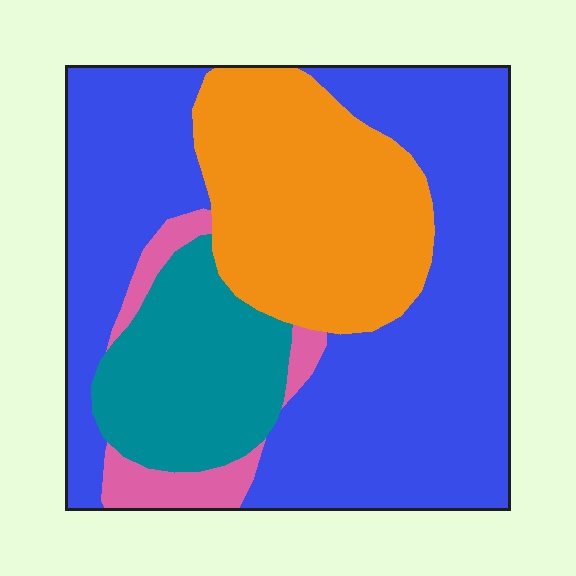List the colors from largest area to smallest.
From largest to smallest: blue, orange, teal, pink.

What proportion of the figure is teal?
Teal covers 16% of the figure.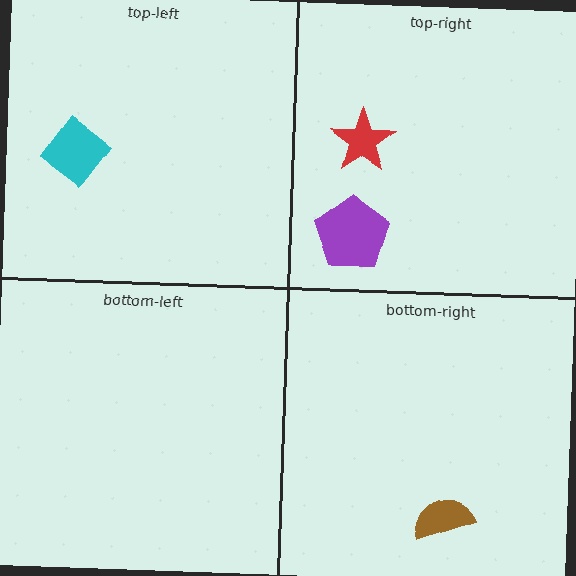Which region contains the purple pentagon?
The top-right region.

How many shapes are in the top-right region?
2.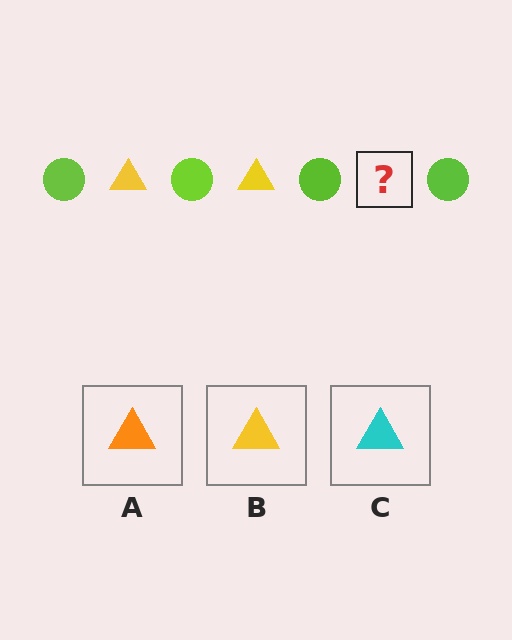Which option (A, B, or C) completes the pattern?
B.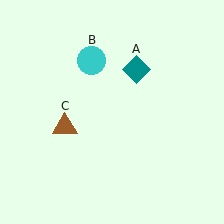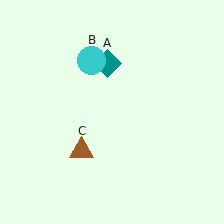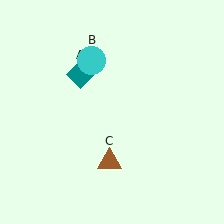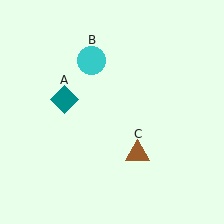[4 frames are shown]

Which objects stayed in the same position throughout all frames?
Cyan circle (object B) remained stationary.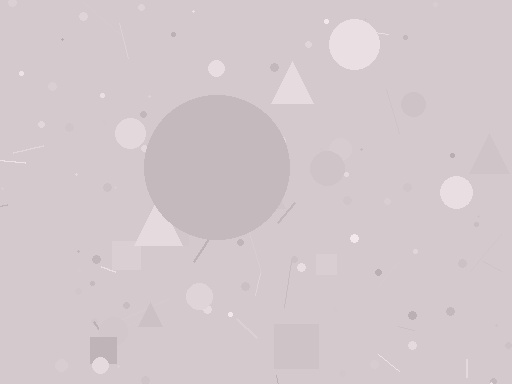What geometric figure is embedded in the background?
A circle is embedded in the background.